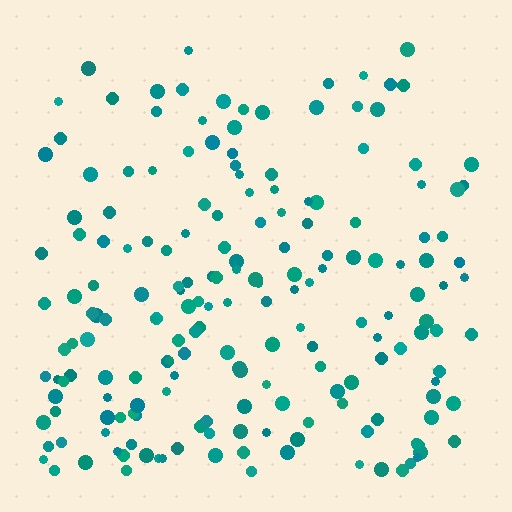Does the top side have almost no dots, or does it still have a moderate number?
Still a moderate number, just noticeably fewer than the bottom.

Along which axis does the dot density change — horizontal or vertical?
Vertical.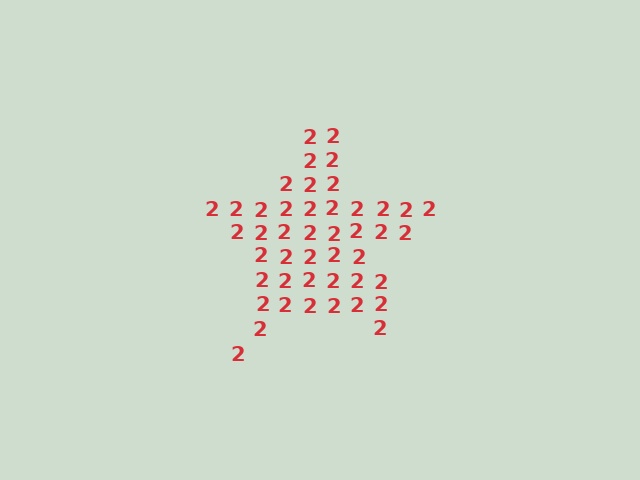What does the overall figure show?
The overall figure shows a star.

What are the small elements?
The small elements are digit 2's.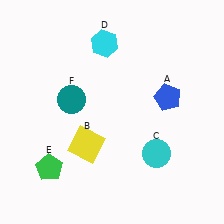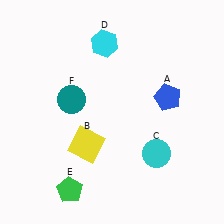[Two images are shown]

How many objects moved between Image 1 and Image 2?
1 object moved between the two images.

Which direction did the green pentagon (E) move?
The green pentagon (E) moved down.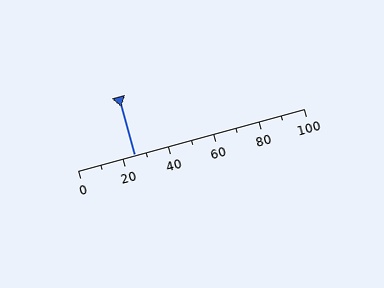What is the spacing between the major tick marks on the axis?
The major ticks are spaced 20 apart.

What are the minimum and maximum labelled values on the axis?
The axis runs from 0 to 100.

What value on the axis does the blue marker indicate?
The marker indicates approximately 25.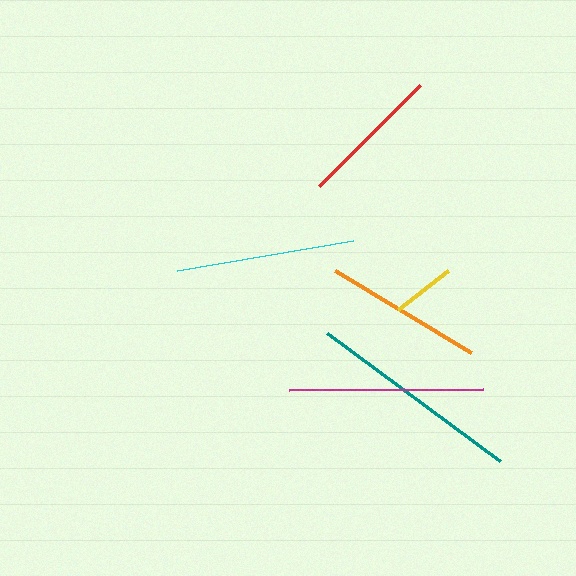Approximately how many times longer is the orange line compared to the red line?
The orange line is approximately 1.1 times the length of the red line.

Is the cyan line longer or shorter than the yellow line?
The cyan line is longer than the yellow line.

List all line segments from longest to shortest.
From longest to shortest: teal, magenta, cyan, orange, red, yellow.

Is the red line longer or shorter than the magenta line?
The magenta line is longer than the red line.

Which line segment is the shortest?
The yellow line is the shortest at approximately 63 pixels.